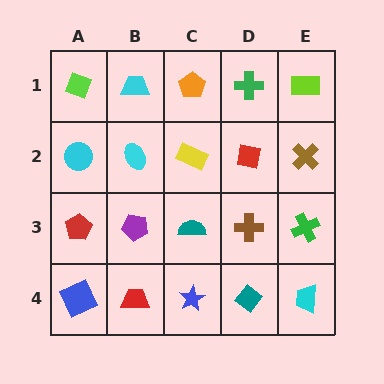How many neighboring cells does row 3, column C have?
4.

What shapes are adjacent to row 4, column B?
A purple pentagon (row 3, column B), a blue square (row 4, column A), a blue star (row 4, column C).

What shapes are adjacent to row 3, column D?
A red square (row 2, column D), a teal diamond (row 4, column D), a teal semicircle (row 3, column C), a green cross (row 3, column E).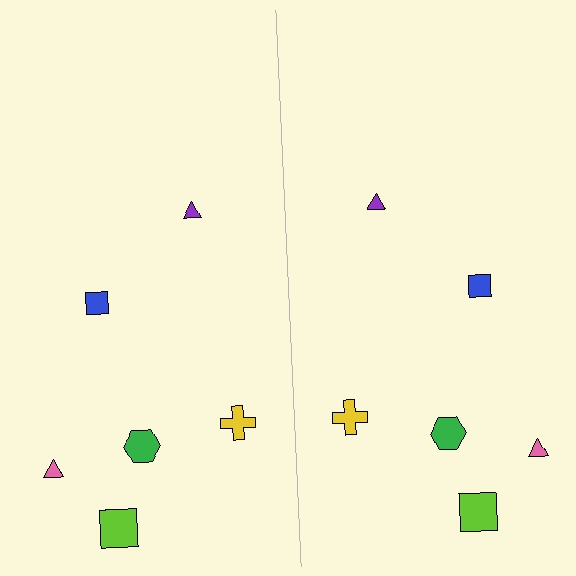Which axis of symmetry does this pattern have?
The pattern has a vertical axis of symmetry running through the center of the image.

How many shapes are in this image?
There are 12 shapes in this image.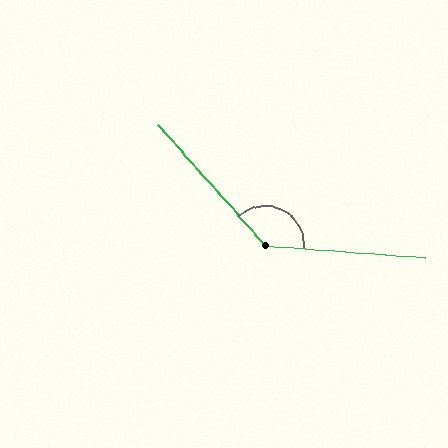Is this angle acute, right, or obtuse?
It is obtuse.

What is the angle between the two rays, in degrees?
Approximately 136 degrees.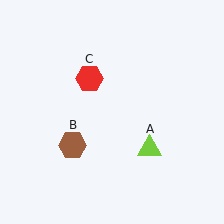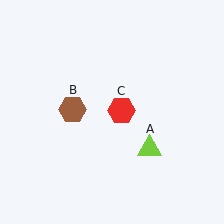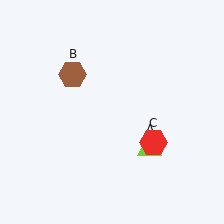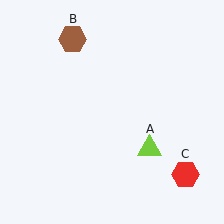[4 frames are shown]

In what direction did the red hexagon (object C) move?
The red hexagon (object C) moved down and to the right.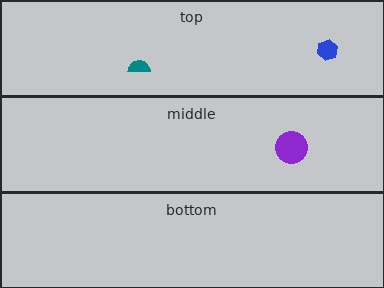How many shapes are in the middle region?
1.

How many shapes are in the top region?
2.